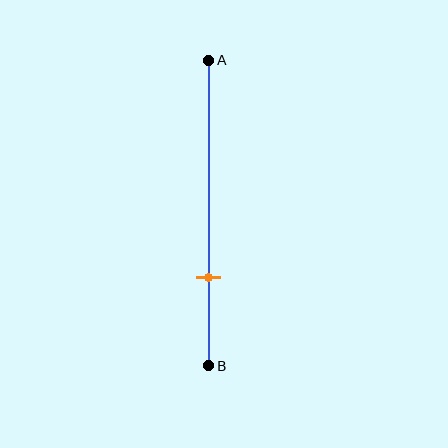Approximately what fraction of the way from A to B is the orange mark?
The orange mark is approximately 70% of the way from A to B.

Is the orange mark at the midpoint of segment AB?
No, the mark is at about 70% from A, not at the 50% midpoint.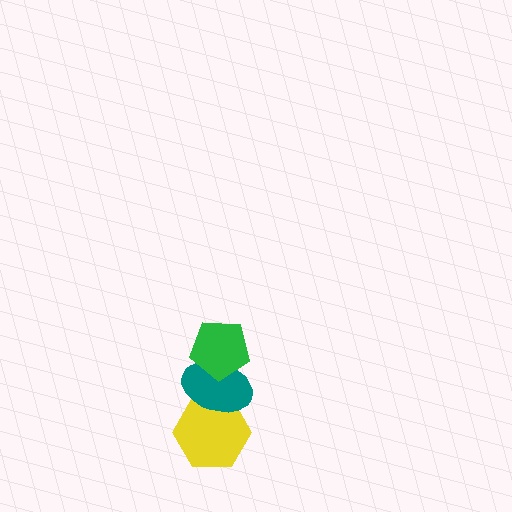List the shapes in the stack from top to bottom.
From top to bottom: the green pentagon, the teal ellipse, the yellow hexagon.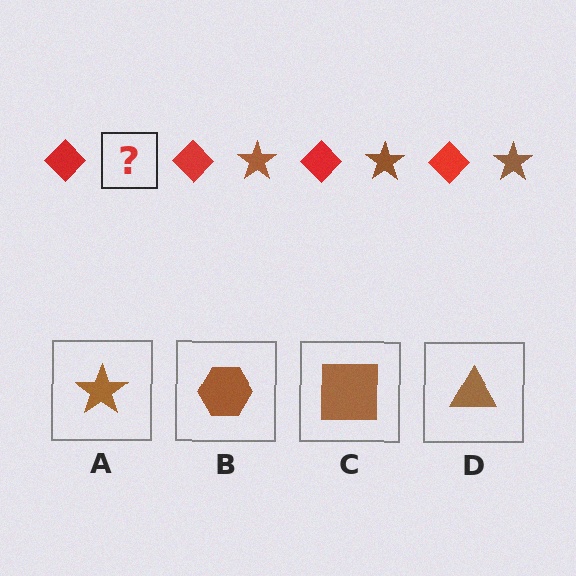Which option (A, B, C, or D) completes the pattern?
A.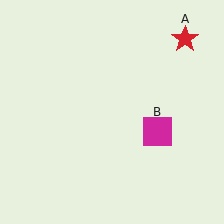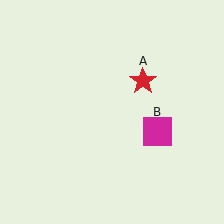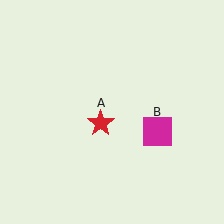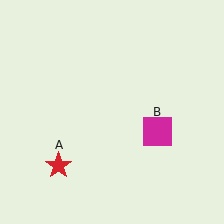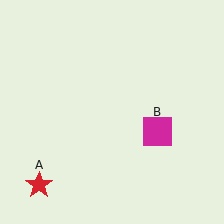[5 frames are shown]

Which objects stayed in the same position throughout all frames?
Magenta square (object B) remained stationary.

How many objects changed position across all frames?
1 object changed position: red star (object A).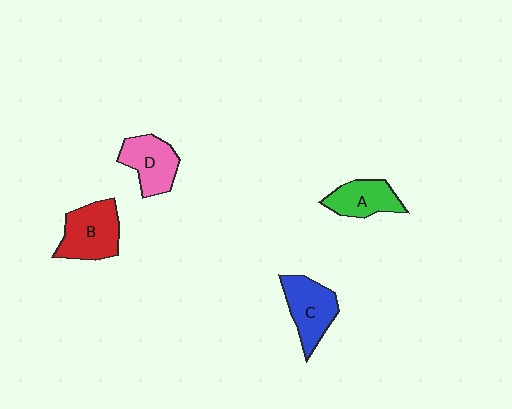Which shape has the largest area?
Shape B (red).